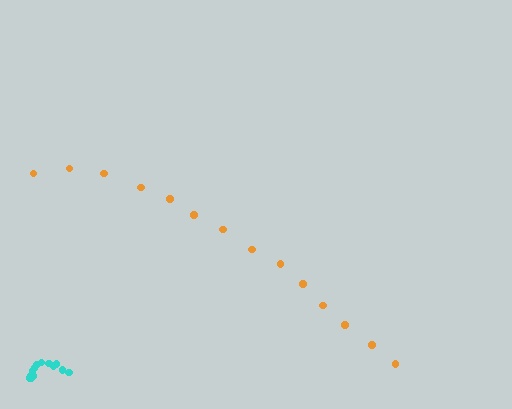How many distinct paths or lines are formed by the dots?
There are 2 distinct paths.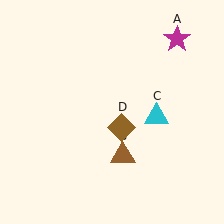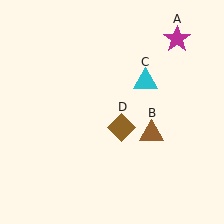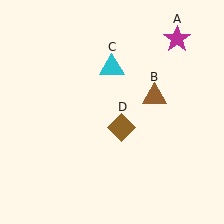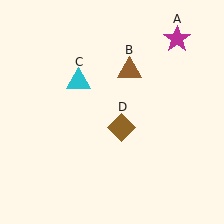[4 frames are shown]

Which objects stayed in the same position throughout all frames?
Magenta star (object A) and brown diamond (object D) remained stationary.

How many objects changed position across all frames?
2 objects changed position: brown triangle (object B), cyan triangle (object C).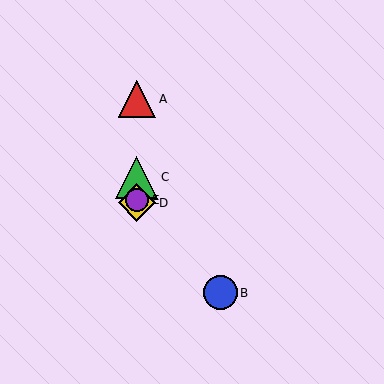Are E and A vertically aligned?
Yes, both are at x≈137.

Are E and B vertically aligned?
No, E is at x≈137 and B is at x≈220.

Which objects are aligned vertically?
Objects A, C, D, E are aligned vertically.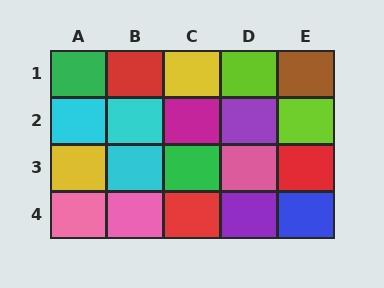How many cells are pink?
3 cells are pink.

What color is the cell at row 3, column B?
Cyan.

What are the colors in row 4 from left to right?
Pink, pink, red, purple, blue.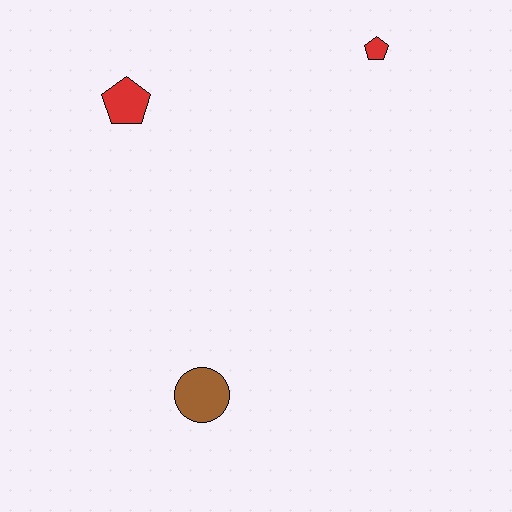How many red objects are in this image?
There are 2 red objects.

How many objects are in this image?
There are 3 objects.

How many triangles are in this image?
There are no triangles.